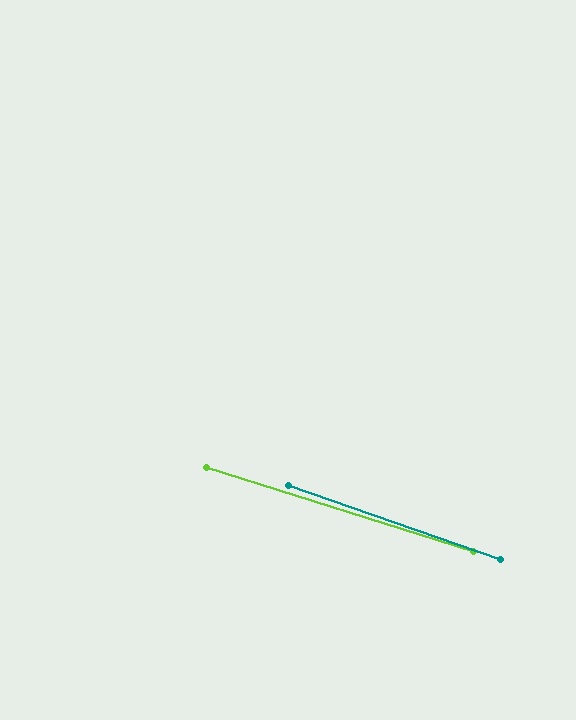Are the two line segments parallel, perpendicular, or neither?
Parallel — their directions differ by only 1.9°.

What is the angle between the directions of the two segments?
Approximately 2 degrees.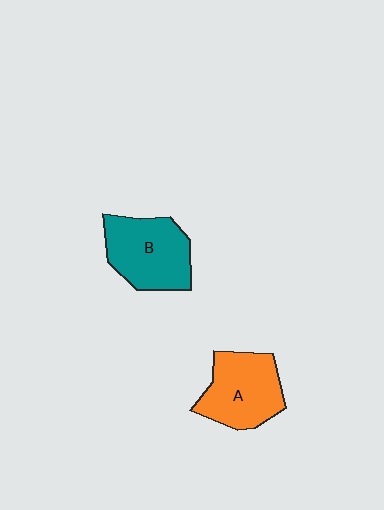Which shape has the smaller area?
Shape A (orange).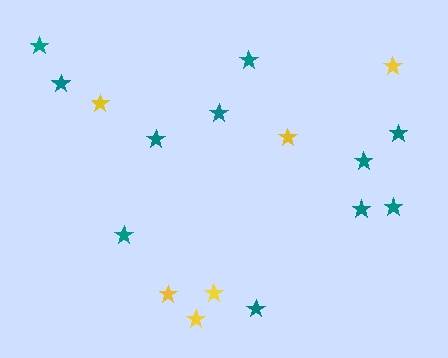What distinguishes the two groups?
There are 2 groups: one group of yellow stars (6) and one group of teal stars (11).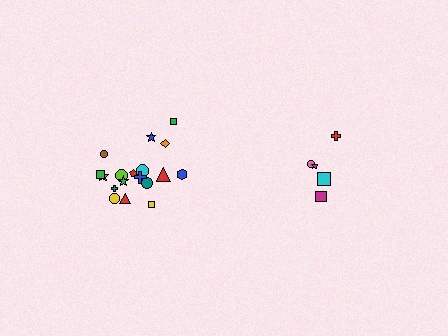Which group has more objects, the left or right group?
The left group.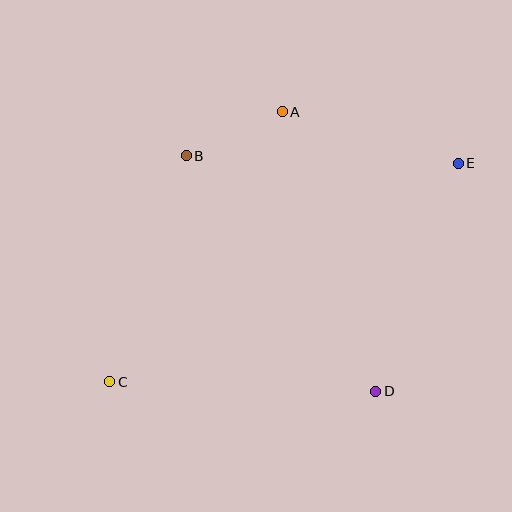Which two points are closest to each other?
Points A and B are closest to each other.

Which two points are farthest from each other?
Points C and E are farthest from each other.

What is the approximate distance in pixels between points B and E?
The distance between B and E is approximately 273 pixels.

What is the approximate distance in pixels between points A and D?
The distance between A and D is approximately 295 pixels.